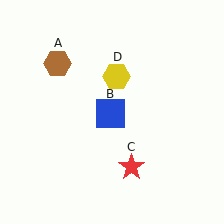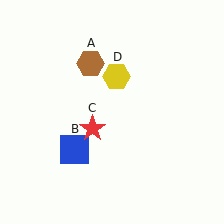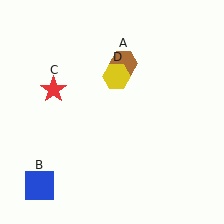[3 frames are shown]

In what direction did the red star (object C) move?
The red star (object C) moved up and to the left.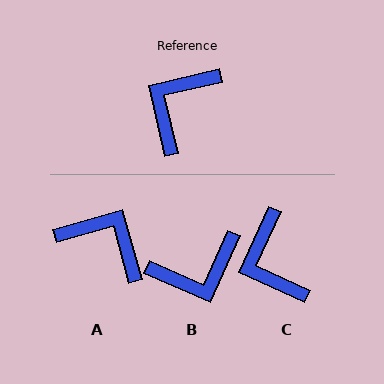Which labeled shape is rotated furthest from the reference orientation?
B, about 143 degrees away.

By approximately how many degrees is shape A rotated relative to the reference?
Approximately 87 degrees clockwise.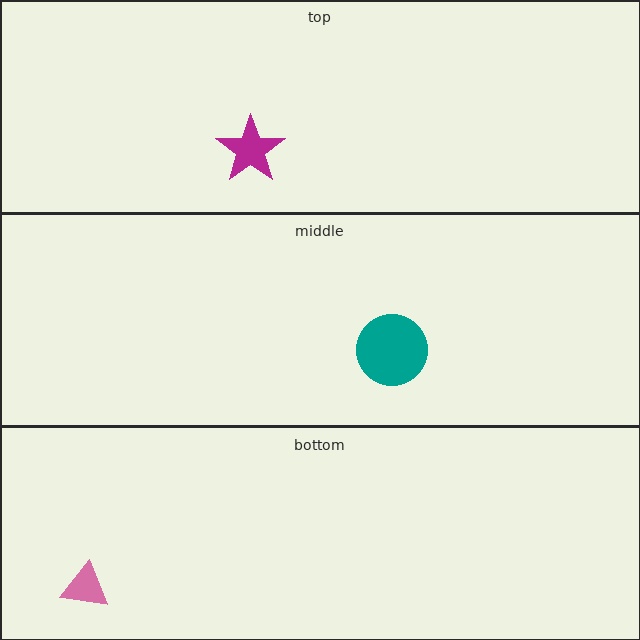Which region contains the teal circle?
The middle region.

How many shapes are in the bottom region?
1.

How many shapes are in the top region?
1.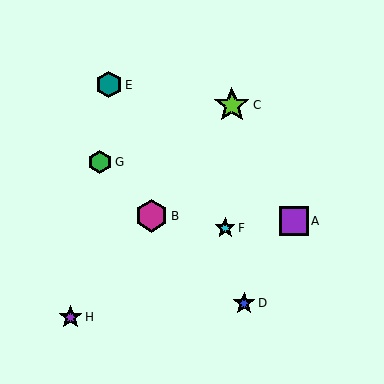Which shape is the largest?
The lime star (labeled C) is the largest.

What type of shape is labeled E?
Shape E is a teal hexagon.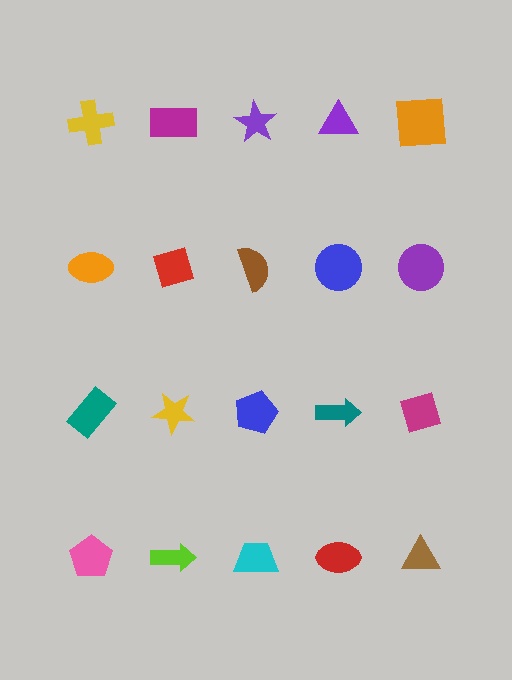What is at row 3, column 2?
A yellow star.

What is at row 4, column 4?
A red ellipse.